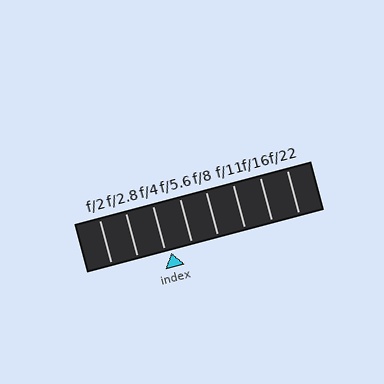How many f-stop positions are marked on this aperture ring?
There are 8 f-stop positions marked.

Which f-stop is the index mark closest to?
The index mark is closest to f/4.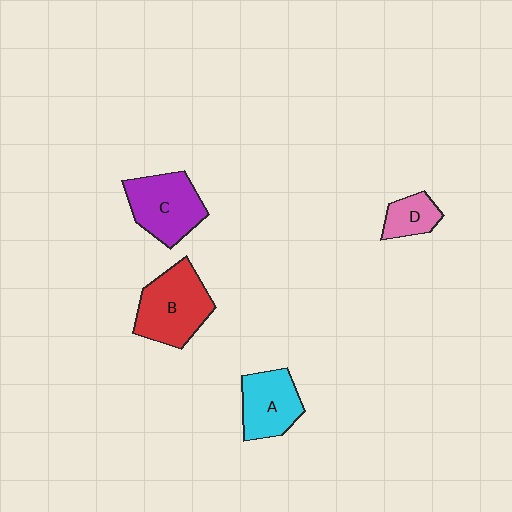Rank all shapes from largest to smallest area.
From largest to smallest: B (red), C (purple), A (cyan), D (pink).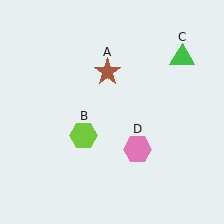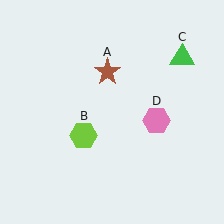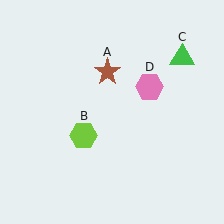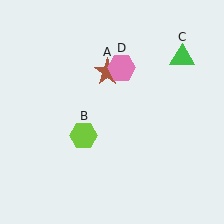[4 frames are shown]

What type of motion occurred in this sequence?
The pink hexagon (object D) rotated counterclockwise around the center of the scene.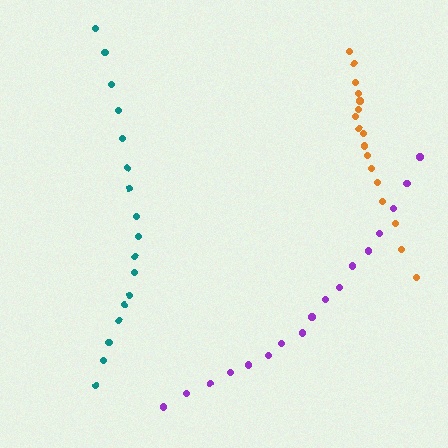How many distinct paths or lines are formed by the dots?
There are 3 distinct paths.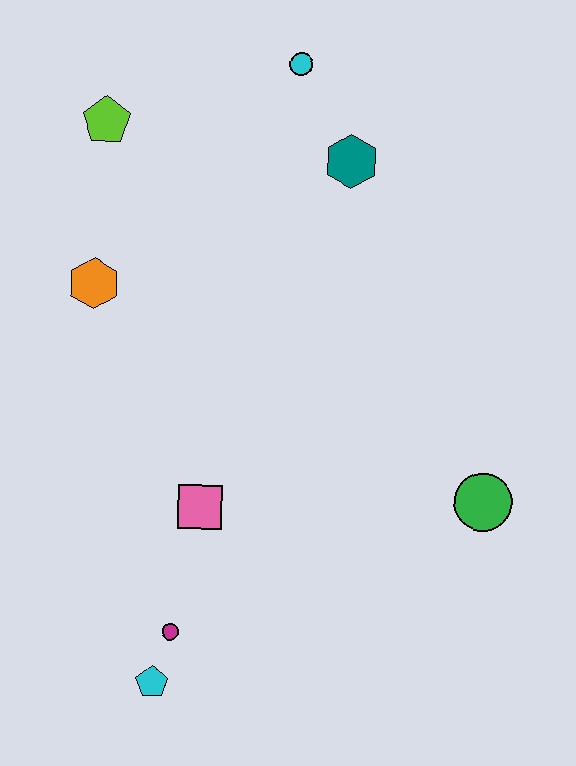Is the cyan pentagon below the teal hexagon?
Yes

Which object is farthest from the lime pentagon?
The cyan pentagon is farthest from the lime pentagon.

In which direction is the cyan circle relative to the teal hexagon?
The cyan circle is above the teal hexagon.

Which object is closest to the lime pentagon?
The orange hexagon is closest to the lime pentagon.